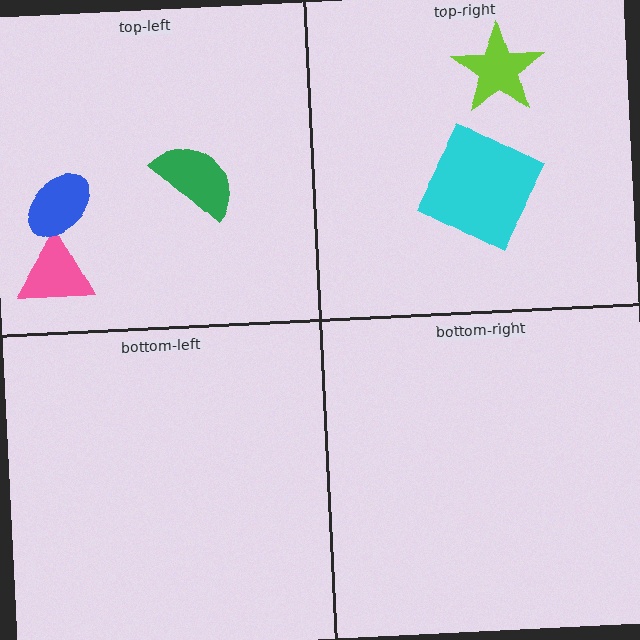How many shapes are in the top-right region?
2.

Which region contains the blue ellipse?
The top-left region.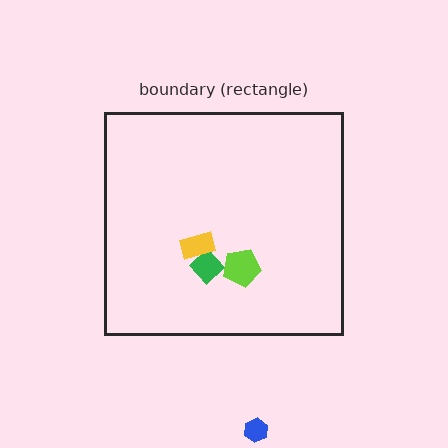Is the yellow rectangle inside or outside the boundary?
Inside.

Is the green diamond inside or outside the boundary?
Inside.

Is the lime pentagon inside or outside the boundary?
Inside.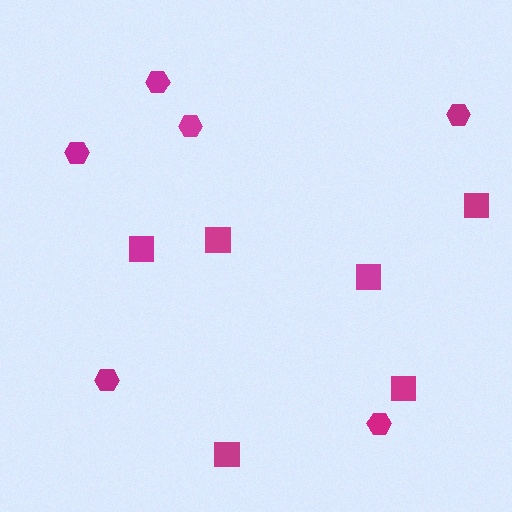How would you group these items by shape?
There are 2 groups: one group of squares (6) and one group of hexagons (6).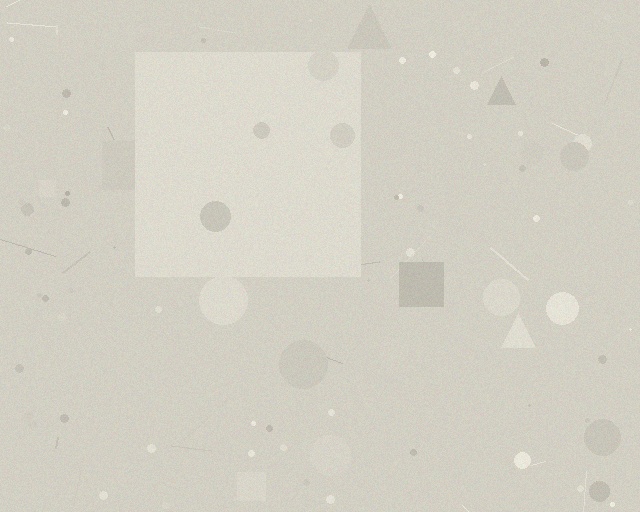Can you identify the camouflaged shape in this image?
The camouflaged shape is a square.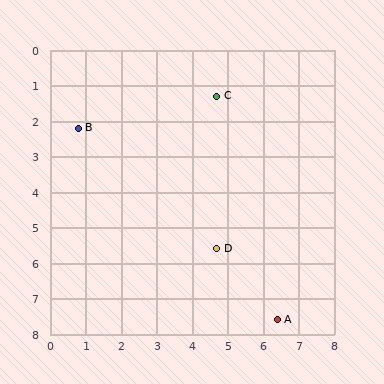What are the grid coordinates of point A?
Point A is at approximately (6.4, 7.6).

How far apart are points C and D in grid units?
Points C and D are about 4.3 grid units apart.